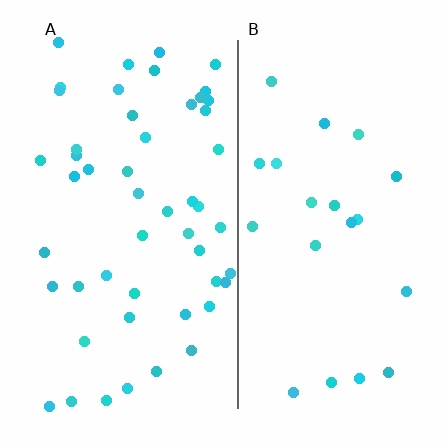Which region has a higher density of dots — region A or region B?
A (the left).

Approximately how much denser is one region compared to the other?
Approximately 2.4× — region A over region B.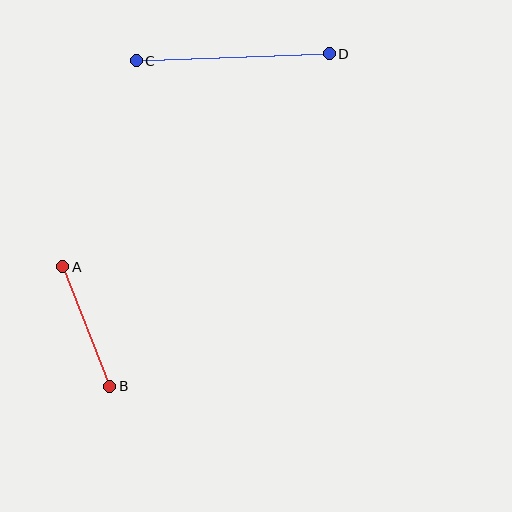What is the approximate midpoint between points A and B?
The midpoint is at approximately (86, 327) pixels.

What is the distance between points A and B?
The distance is approximately 128 pixels.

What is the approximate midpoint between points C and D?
The midpoint is at approximately (233, 57) pixels.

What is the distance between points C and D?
The distance is approximately 193 pixels.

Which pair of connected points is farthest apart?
Points C and D are farthest apart.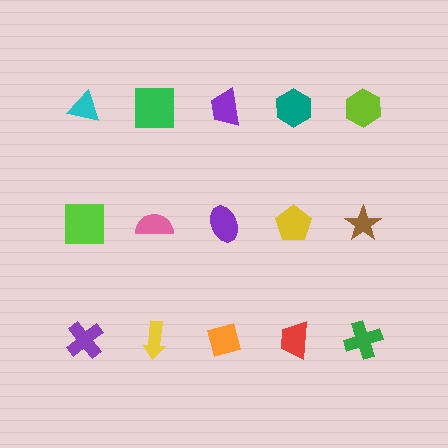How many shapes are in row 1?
5 shapes.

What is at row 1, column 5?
A lime hexagon.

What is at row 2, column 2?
A pink semicircle.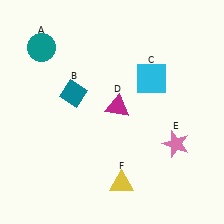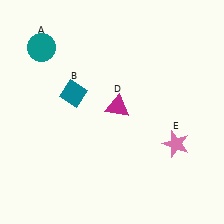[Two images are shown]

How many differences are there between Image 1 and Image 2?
There are 2 differences between the two images.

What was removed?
The cyan square (C), the yellow triangle (F) were removed in Image 2.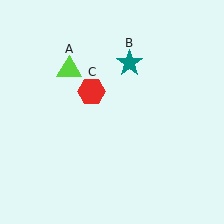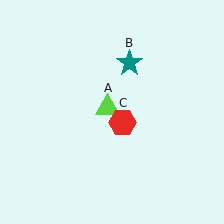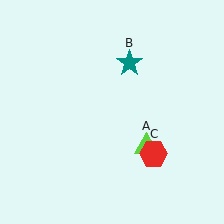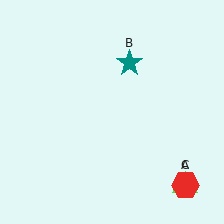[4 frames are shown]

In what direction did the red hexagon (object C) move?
The red hexagon (object C) moved down and to the right.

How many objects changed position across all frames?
2 objects changed position: lime triangle (object A), red hexagon (object C).